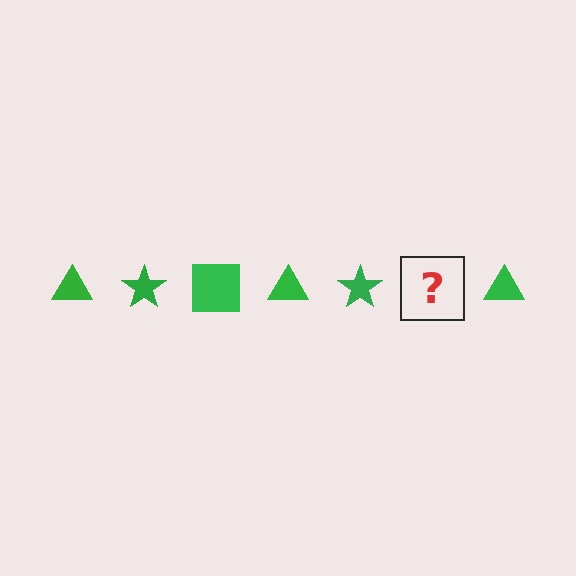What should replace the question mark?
The question mark should be replaced with a green square.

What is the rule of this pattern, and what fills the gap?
The rule is that the pattern cycles through triangle, star, square shapes in green. The gap should be filled with a green square.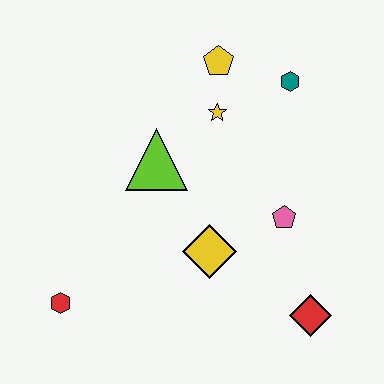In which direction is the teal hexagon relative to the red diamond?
The teal hexagon is above the red diamond.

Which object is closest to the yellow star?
The yellow pentagon is closest to the yellow star.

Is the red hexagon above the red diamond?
Yes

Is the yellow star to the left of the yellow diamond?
No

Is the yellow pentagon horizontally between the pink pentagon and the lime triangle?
Yes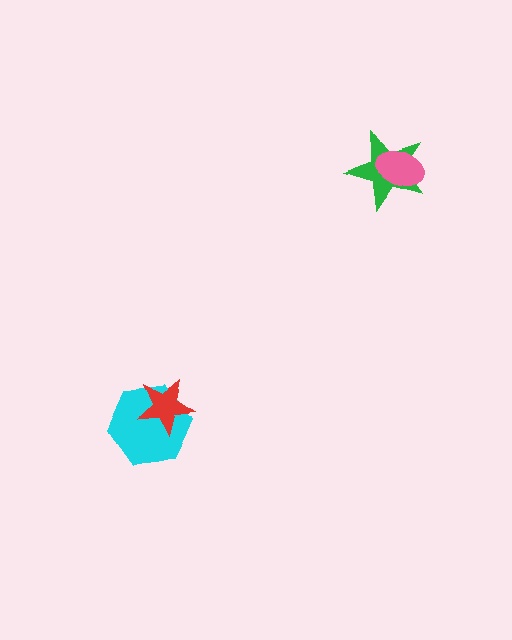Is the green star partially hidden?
Yes, it is partially covered by another shape.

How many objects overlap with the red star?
1 object overlaps with the red star.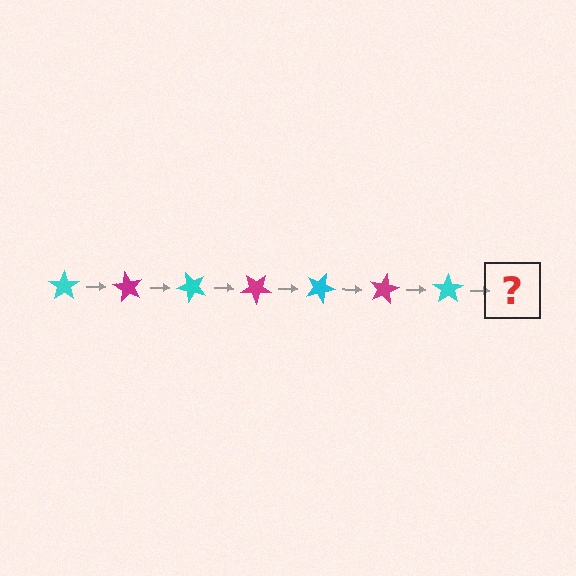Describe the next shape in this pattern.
It should be a magenta star, rotated 420 degrees from the start.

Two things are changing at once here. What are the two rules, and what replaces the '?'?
The two rules are that it rotates 60 degrees each step and the color cycles through cyan and magenta. The '?' should be a magenta star, rotated 420 degrees from the start.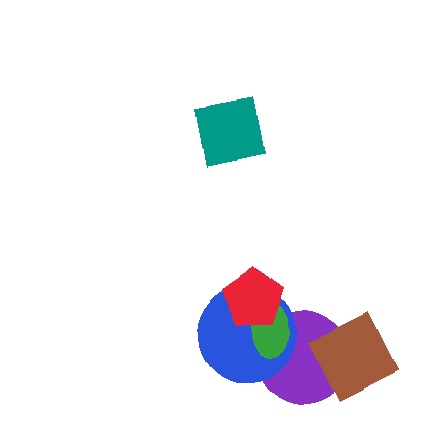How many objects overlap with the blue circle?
3 objects overlap with the blue circle.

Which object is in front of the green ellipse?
The red pentagon is in front of the green ellipse.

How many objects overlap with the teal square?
0 objects overlap with the teal square.